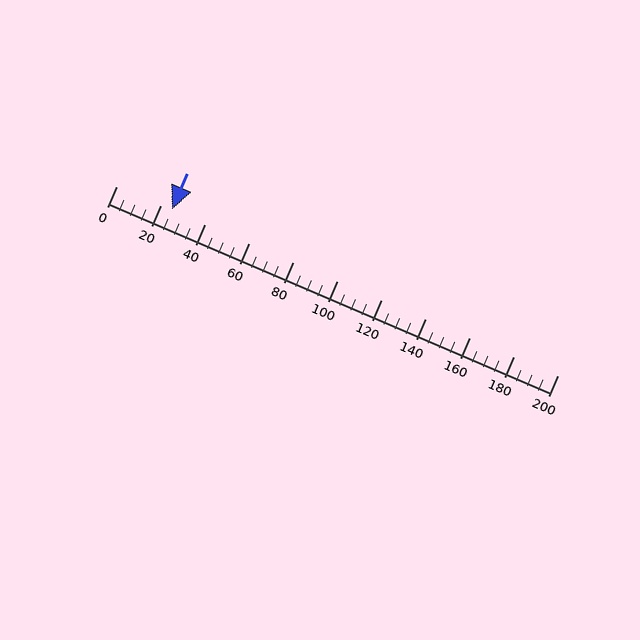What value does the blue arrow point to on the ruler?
The blue arrow points to approximately 25.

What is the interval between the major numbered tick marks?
The major tick marks are spaced 20 units apart.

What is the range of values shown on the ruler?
The ruler shows values from 0 to 200.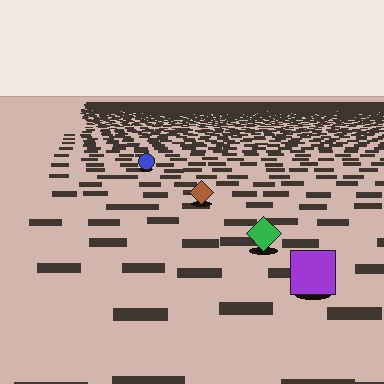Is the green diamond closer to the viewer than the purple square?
No. The purple square is closer — you can tell from the texture gradient: the ground texture is coarser near it.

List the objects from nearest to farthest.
From nearest to farthest: the purple square, the green diamond, the brown diamond, the blue circle.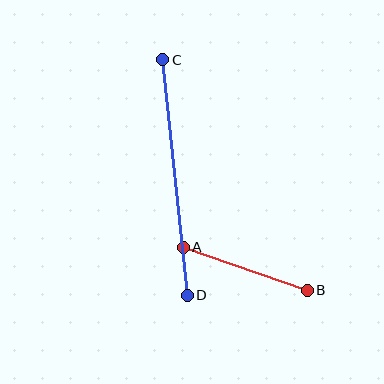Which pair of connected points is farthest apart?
Points C and D are farthest apart.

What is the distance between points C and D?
The distance is approximately 237 pixels.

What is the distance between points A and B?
The distance is approximately 131 pixels.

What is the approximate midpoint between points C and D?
The midpoint is at approximately (175, 177) pixels.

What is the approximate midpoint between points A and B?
The midpoint is at approximately (245, 269) pixels.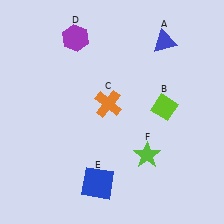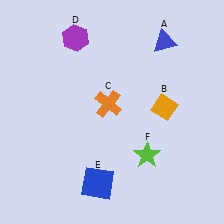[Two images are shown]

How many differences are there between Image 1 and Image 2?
There is 1 difference between the two images.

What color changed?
The diamond (B) changed from lime in Image 1 to orange in Image 2.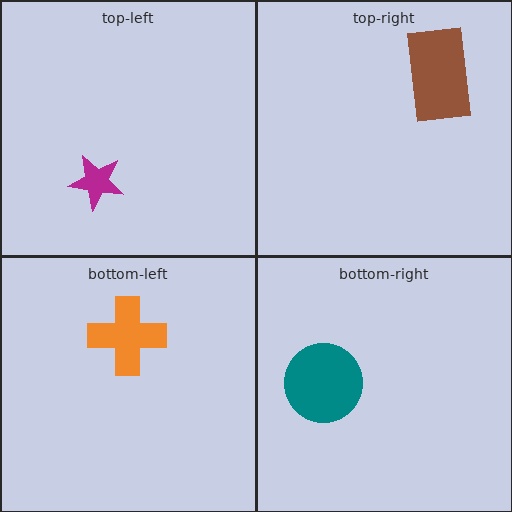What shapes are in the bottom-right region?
The teal circle.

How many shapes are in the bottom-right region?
1.